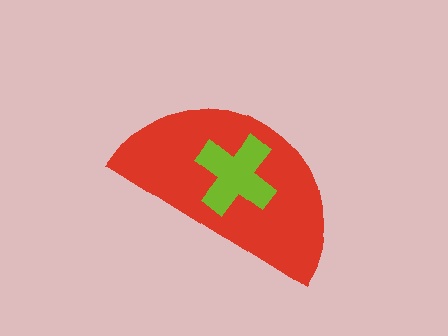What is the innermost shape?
The lime cross.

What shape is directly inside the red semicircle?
The lime cross.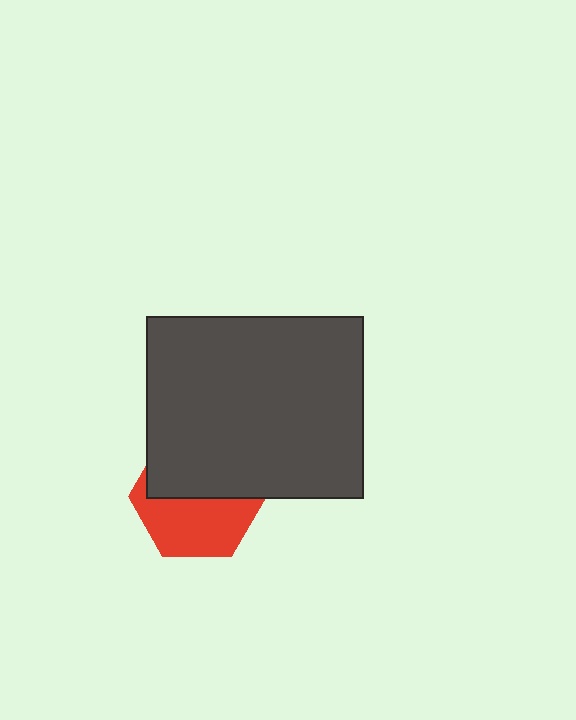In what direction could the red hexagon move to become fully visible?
The red hexagon could move down. That would shift it out from behind the dark gray rectangle entirely.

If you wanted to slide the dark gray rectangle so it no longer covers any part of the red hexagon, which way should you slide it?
Slide it up — that is the most direct way to separate the two shapes.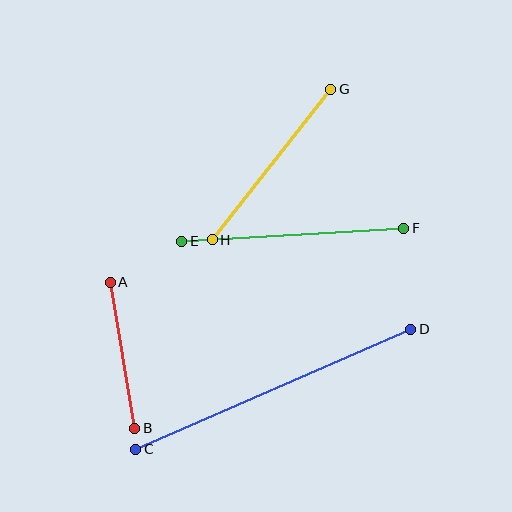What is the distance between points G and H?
The distance is approximately 192 pixels.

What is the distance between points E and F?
The distance is approximately 222 pixels.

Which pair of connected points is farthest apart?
Points C and D are farthest apart.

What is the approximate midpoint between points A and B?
The midpoint is at approximately (122, 355) pixels.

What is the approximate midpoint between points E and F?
The midpoint is at approximately (293, 235) pixels.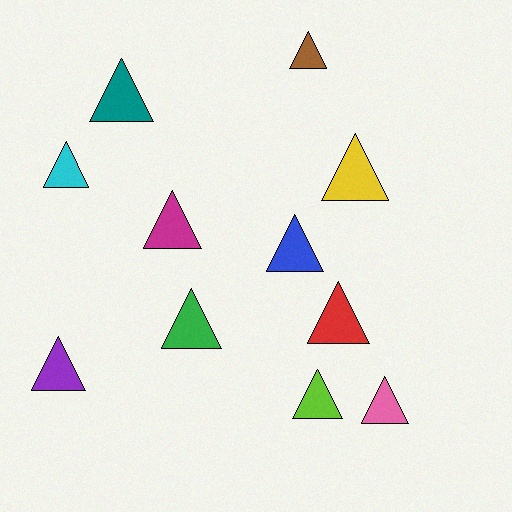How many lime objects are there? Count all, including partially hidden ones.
There is 1 lime object.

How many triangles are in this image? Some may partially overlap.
There are 11 triangles.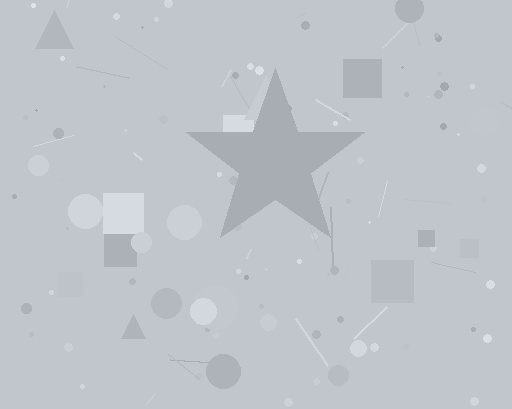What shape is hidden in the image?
A star is hidden in the image.